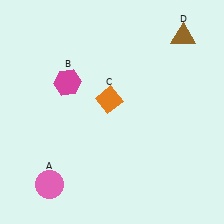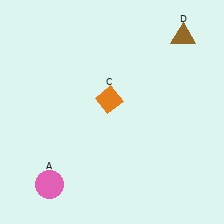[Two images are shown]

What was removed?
The magenta hexagon (B) was removed in Image 2.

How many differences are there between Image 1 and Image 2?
There is 1 difference between the two images.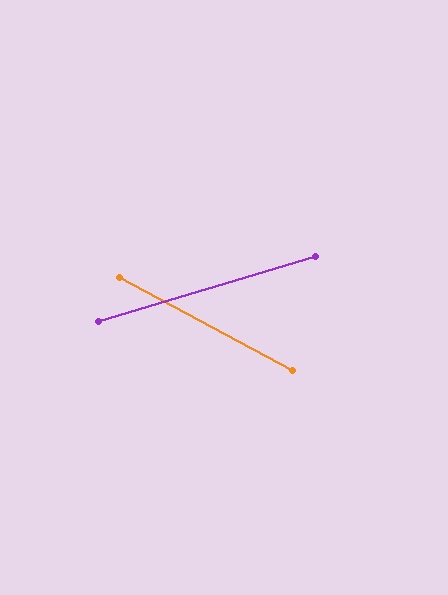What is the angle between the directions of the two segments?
Approximately 45 degrees.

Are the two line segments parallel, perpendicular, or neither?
Neither parallel nor perpendicular — they differ by about 45°.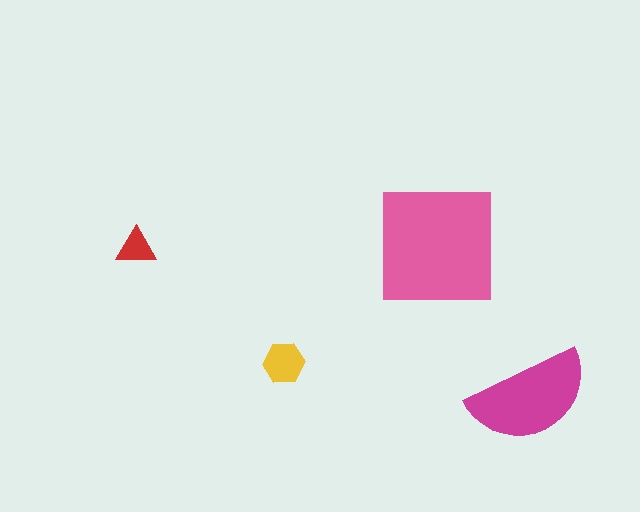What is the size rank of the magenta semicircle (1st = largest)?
2nd.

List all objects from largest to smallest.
The pink square, the magenta semicircle, the yellow hexagon, the red triangle.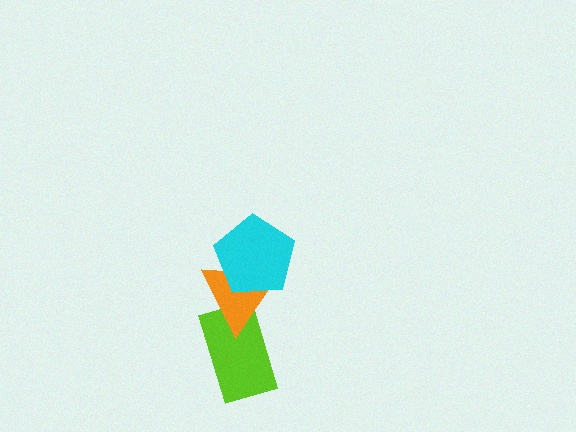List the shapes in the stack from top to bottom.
From top to bottom: the cyan pentagon, the orange triangle, the lime rectangle.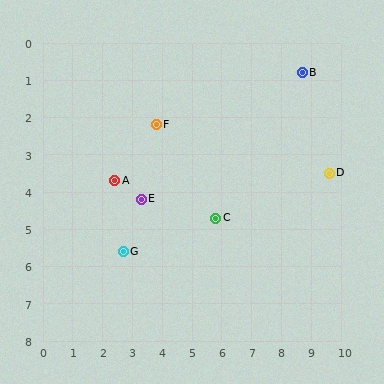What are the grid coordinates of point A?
Point A is at approximately (2.4, 3.7).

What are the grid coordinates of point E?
Point E is at approximately (3.3, 4.2).